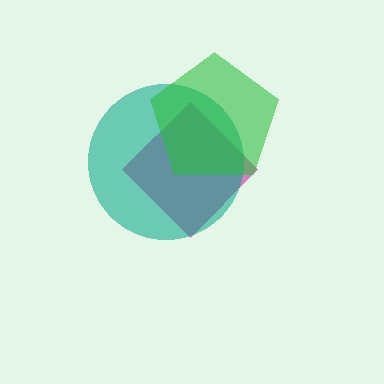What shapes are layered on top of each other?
The layered shapes are: a magenta diamond, a teal circle, a green pentagon.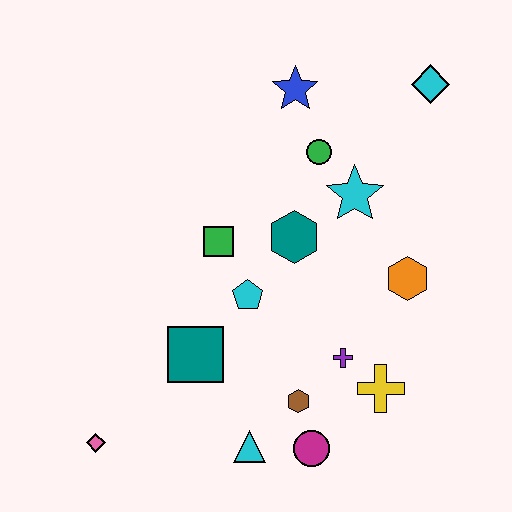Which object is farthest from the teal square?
The cyan diamond is farthest from the teal square.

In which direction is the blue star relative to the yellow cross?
The blue star is above the yellow cross.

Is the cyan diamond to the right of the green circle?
Yes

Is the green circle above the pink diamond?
Yes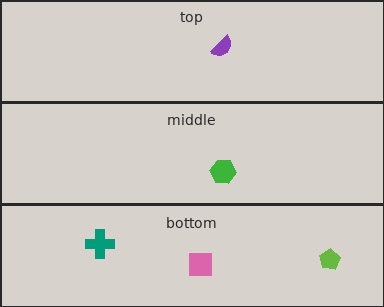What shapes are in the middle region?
The green hexagon.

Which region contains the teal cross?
The bottom region.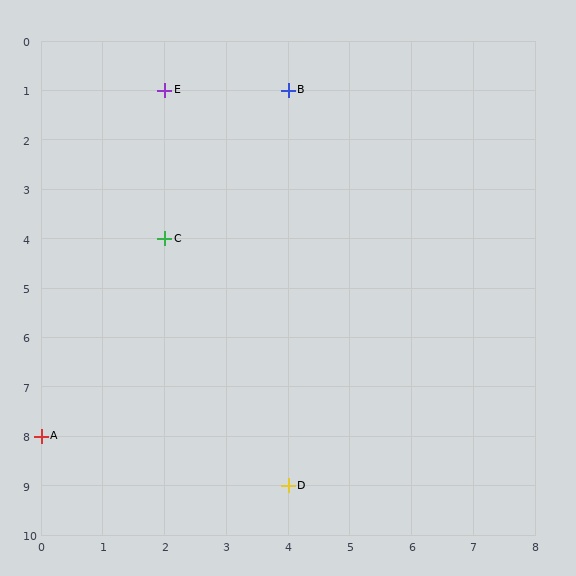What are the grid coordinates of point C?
Point C is at grid coordinates (2, 4).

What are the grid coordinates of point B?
Point B is at grid coordinates (4, 1).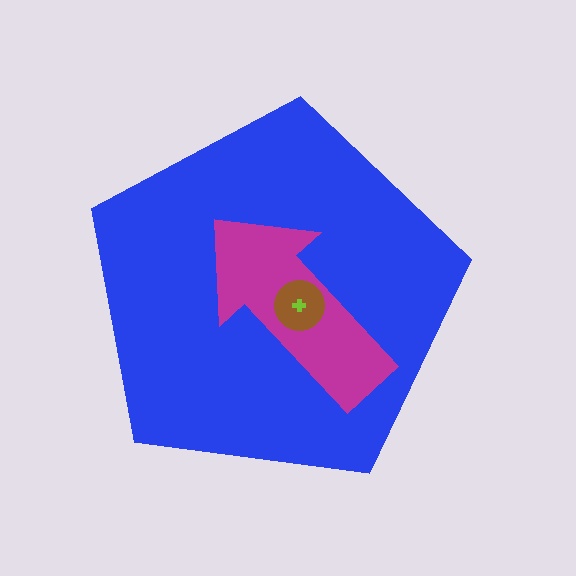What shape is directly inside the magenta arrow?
The brown circle.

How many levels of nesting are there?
4.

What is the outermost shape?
The blue pentagon.